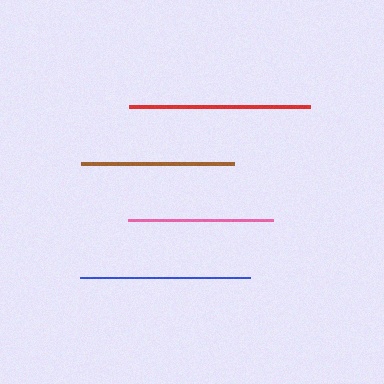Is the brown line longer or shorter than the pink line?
The brown line is longer than the pink line.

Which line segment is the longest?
The red line is the longest at approximately 181 pixels.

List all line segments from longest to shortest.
From longest to shortest: red, blue, brown, pink.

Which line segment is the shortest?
The pink line is the shortest at approximately 146 pixels.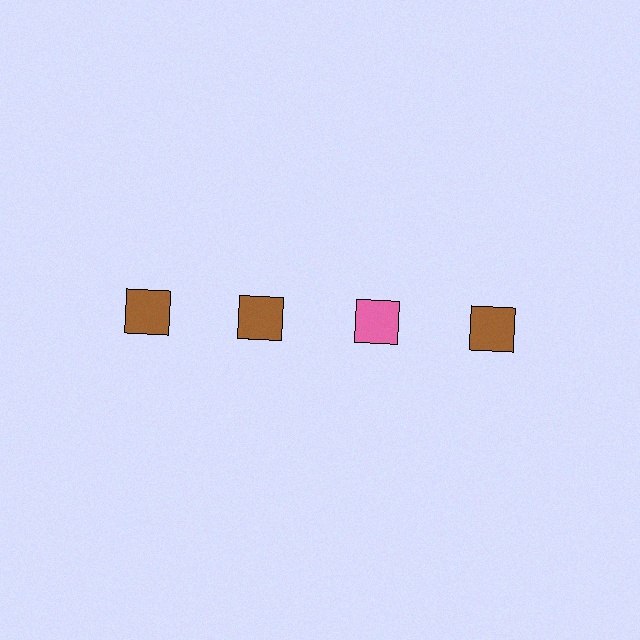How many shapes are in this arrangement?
There are 4 shapes arranged in a grid pattern.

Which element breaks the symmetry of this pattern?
The pink square in the top row, center column breaks the symmetry. All other shapes are brown squares.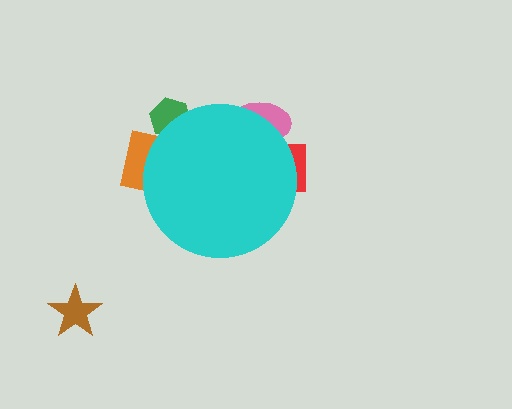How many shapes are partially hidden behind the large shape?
4 shapes are partially hidden.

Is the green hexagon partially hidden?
Yes, the green hexagon is partially hidden behind the cyan circle.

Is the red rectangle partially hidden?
Yes, the red rectangle is partially hidden behind the cyan circle.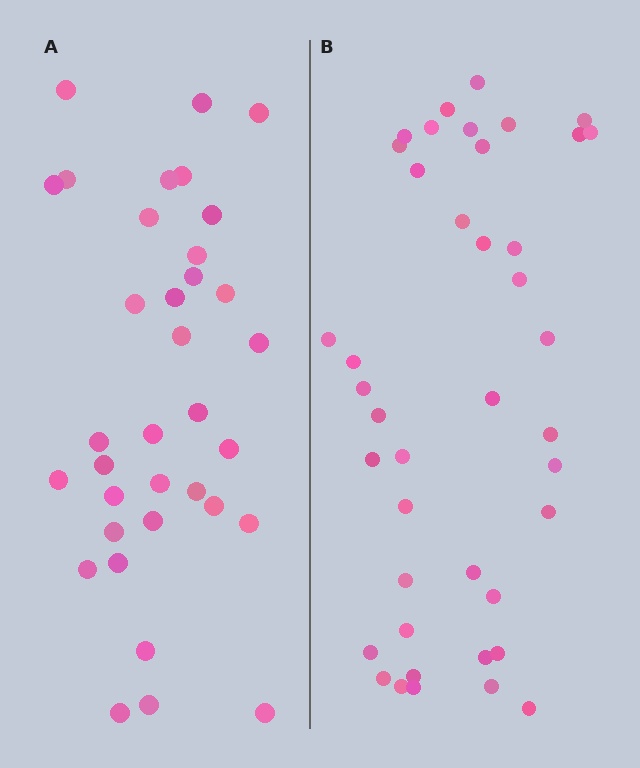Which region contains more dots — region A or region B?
Region B (the right region) has more dots.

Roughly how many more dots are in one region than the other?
Region B has about 6 more dots than region A.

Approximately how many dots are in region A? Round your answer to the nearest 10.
About 40 dots. (The exact count is 35, which rounds to 40.)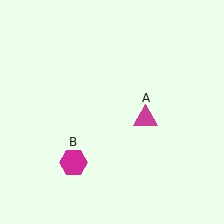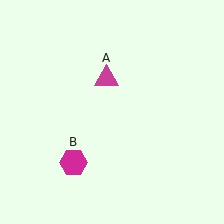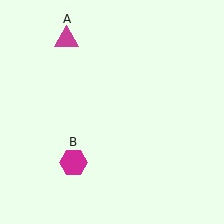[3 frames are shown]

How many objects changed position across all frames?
1 object changed position: magenta triangle (object A).